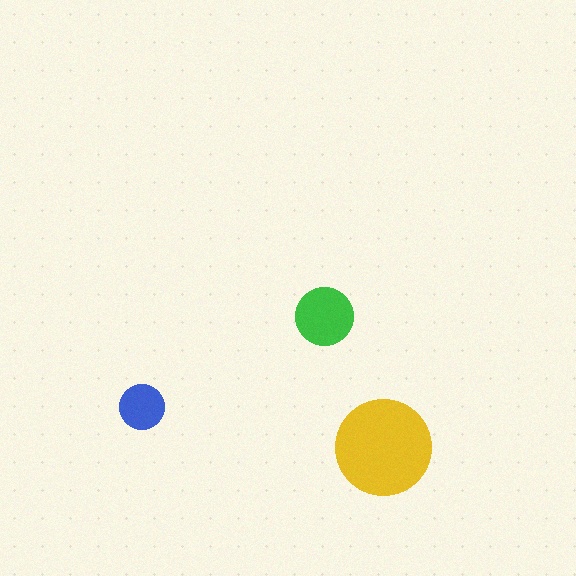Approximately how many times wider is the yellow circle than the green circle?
About 1.5 times wider.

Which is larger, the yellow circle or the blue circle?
The yellow one.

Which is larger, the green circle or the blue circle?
The green one.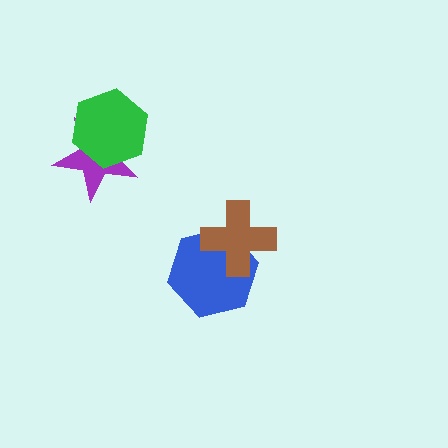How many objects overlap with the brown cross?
1 object overlaps with the brown cross.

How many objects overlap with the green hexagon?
1 object overlaps with the green hexagon.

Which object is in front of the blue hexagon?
The brown cross is in front of the blue hexagon.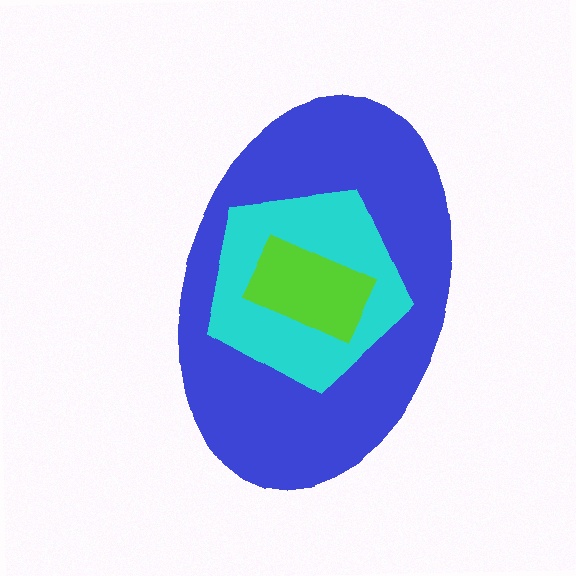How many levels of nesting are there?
3.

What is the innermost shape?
The lime rectangle.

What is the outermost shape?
The blue ellipse.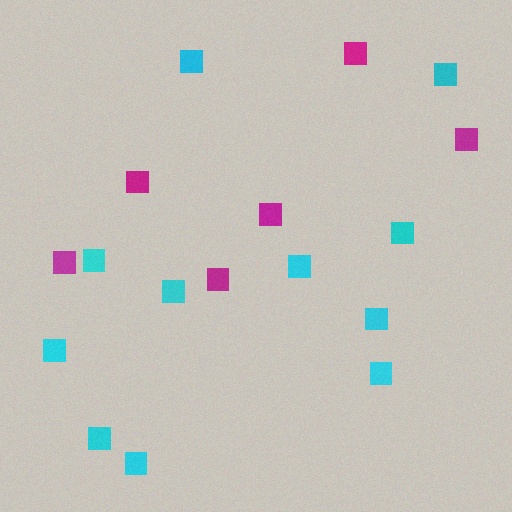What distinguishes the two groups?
There are 2 groups: one group of cyan squares (11) and one group of magenta squares (6).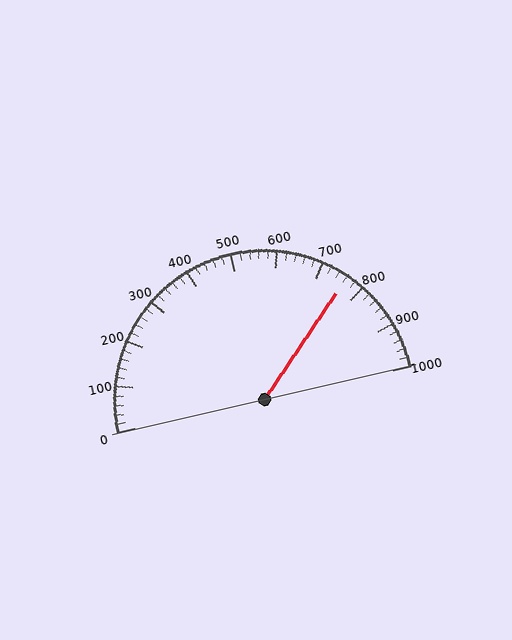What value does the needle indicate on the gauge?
The needle indicates approximately 760.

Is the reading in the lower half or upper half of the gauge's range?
The reading is in the upper half of the range (0 to 1000).